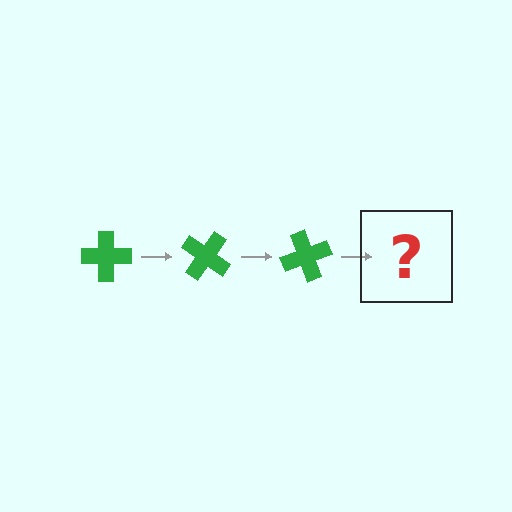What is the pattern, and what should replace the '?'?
The pattern is that the cross rotates 35 degrees each step. The '?' should be a green cross rotated 105 degrees.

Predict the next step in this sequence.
The next step is a green cross rotated 105 degrees.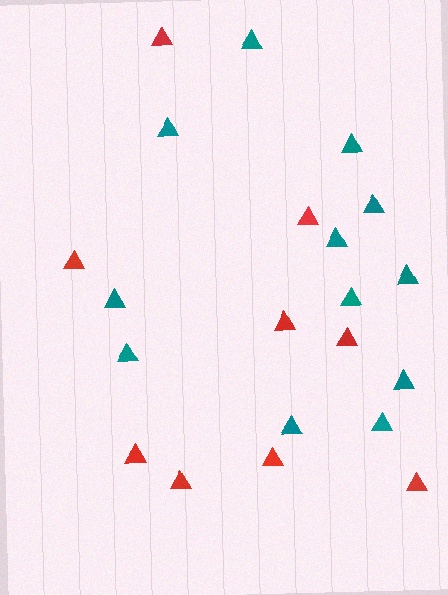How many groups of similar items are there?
There are 2 groups: one group of red triangles (9) and one group of teal triangles (12).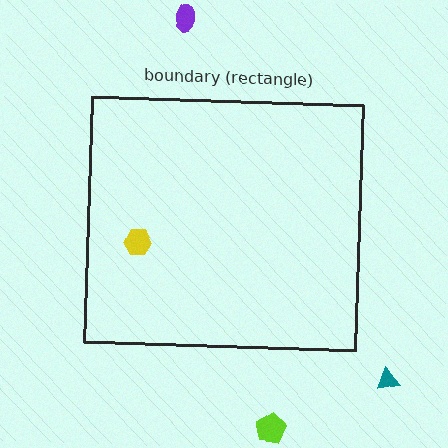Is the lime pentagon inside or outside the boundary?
Outside.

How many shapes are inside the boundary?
1 inside, 3 outside.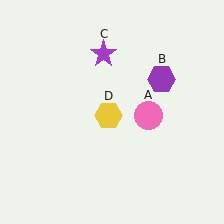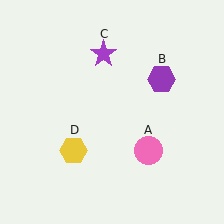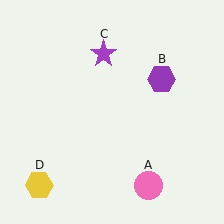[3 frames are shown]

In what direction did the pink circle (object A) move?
The pink circle (object A) moved down.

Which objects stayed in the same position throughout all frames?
Purple hexagon (object B) and purple star (object C) remained stationary.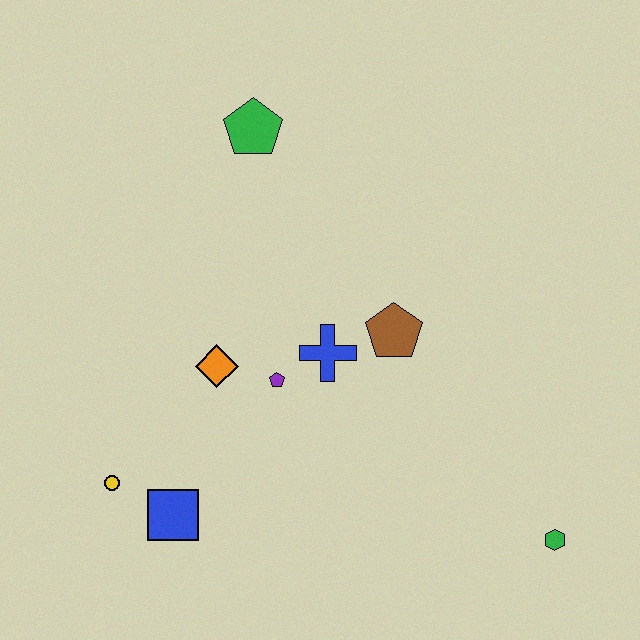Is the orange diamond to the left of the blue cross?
Yes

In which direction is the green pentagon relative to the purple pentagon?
The green pentagon is above the purple pentagon.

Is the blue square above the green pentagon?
No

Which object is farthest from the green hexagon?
The green pentagon is farthest from the green hexagon.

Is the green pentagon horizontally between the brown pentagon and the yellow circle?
Yes